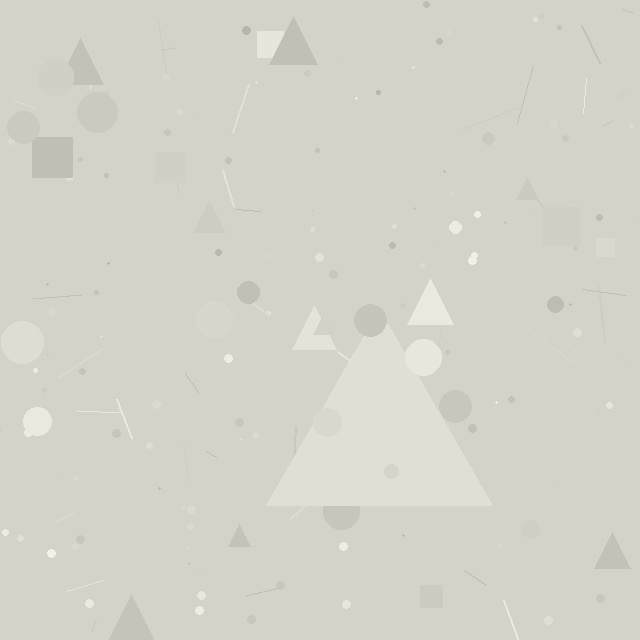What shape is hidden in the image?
A triangle is hidden in the image.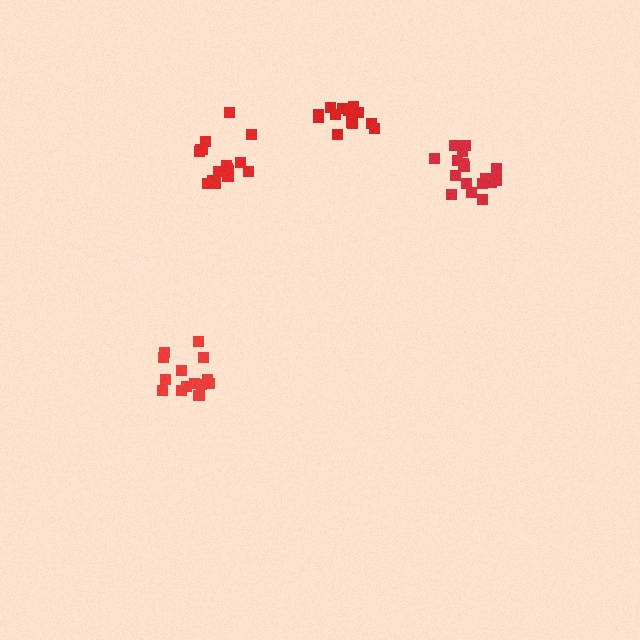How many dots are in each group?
Group 1: 16 dots, Group 2: 14 dots, Group 3: 15 dots, Group 4: 17 dots (62 total).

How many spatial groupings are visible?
There are 4 spatial groupings.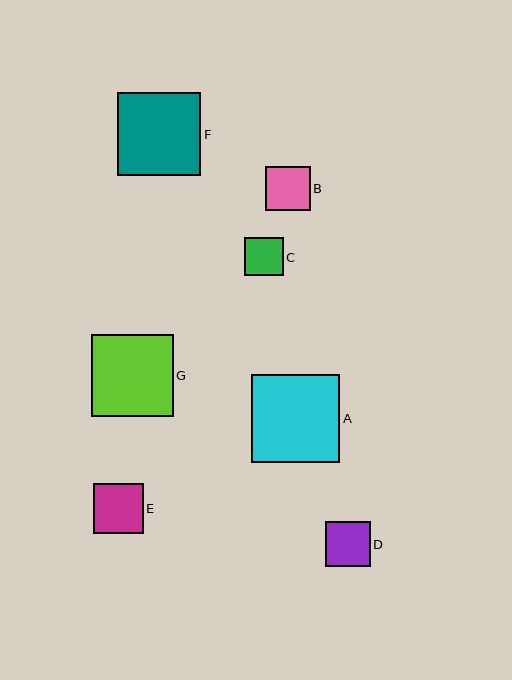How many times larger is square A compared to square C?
Square A is approximately 2.3 times the size of square C.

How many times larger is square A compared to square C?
Square A is approximately 2.3 times the size of square C.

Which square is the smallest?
Square C is the smallest with a size of approximately 39 pixels.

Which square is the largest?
Square A is the largest with a size of approximately 88 pixels.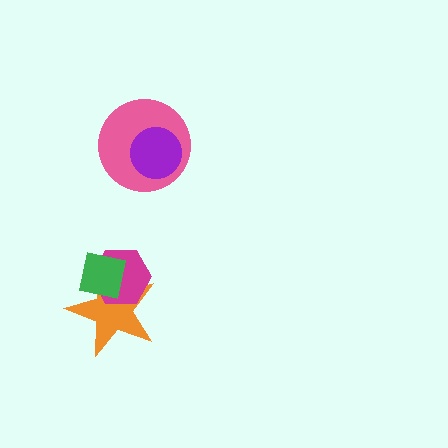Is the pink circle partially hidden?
Yes, it is partially covered by another shape.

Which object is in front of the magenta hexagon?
The green square is in front of the magenta hexagon.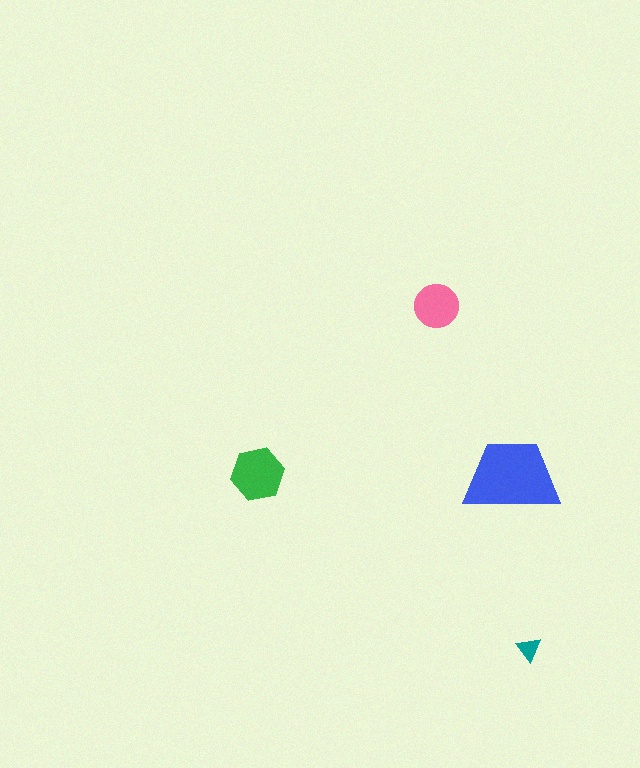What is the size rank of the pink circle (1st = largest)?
3rd.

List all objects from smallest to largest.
The teal triangle, the pink circle, the green hexagon, the blue trapezoid.